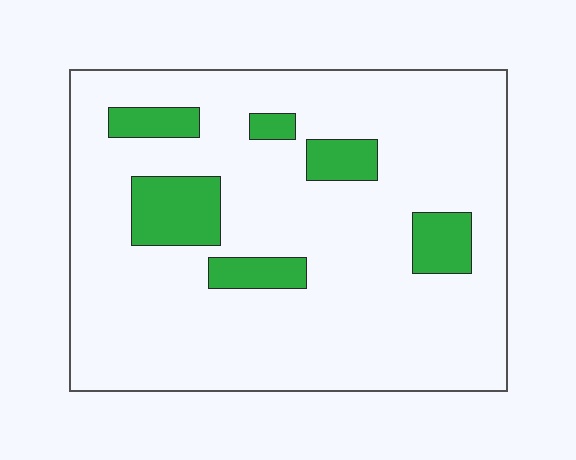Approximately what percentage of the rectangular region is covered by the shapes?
Approximately 15%.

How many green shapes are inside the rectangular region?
6.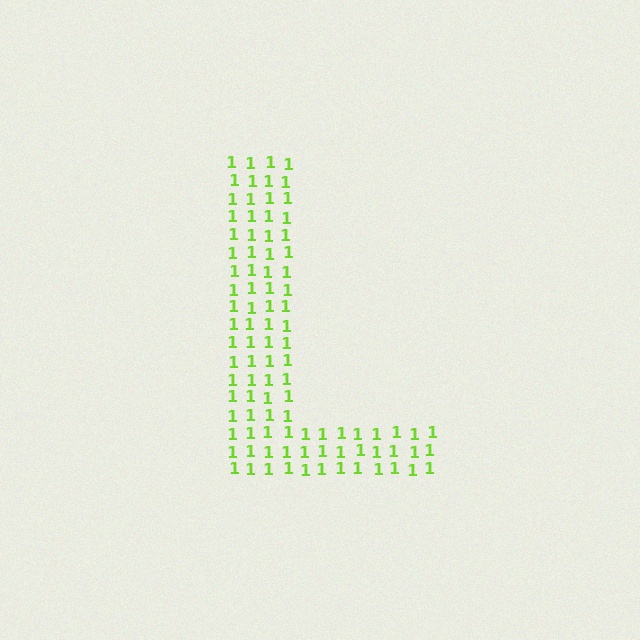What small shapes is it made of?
It is made of small digit 1's.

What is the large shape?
The large shape is the letter L.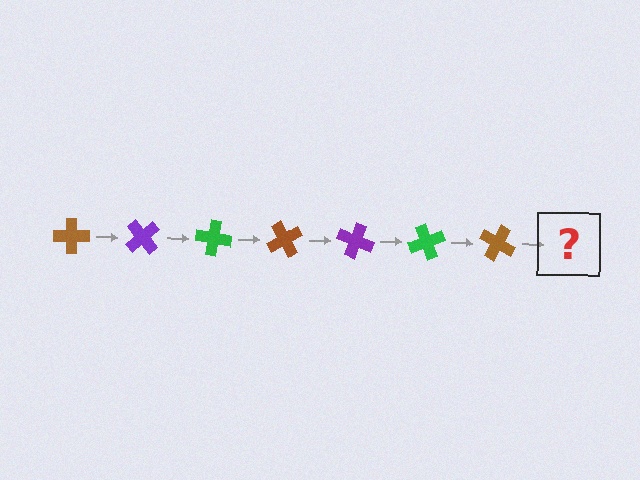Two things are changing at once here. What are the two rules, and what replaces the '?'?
The two rules are that it rotates 50 degrees each step and the color cycles through brown, purple, and green. The '?' should be a purple cross, rotated 350 degrees from the start.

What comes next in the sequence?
The next element should be a purple cross, rotated 350 degrees from the start.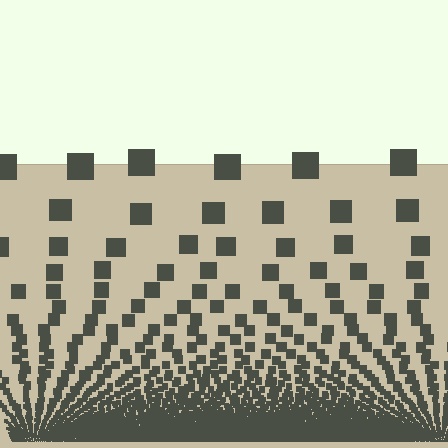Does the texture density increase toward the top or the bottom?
Density increases toward the bottom.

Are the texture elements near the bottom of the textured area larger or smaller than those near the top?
Smaller. The gradient is inverted — elements near the bottom are smaller and denser.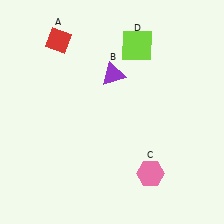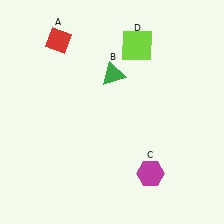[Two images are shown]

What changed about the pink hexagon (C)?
In Image 1, C is pink. In Image 2, it changed to magenta.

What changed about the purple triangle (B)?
In Image 1, B is purple. In Image 2, it changed to green.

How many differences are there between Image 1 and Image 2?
There are 2 differences between the two images.